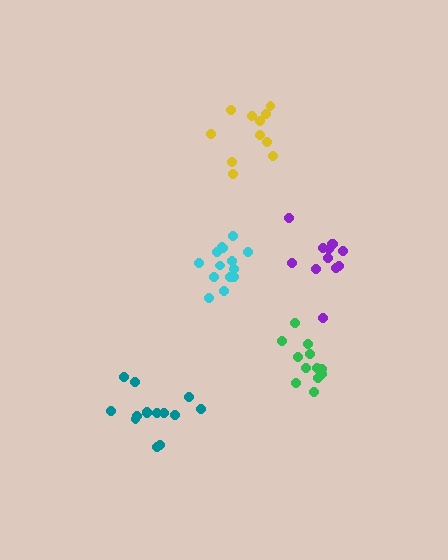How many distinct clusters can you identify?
There are 5 distinct clusters.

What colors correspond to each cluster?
The clusters are colored: cyan, purple, green, teal, yellow.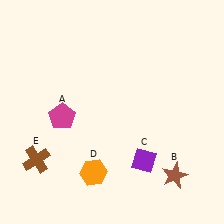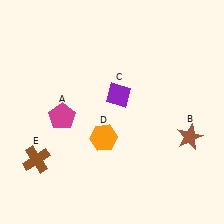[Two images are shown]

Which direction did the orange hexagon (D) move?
The orange hexagon (D) moved up.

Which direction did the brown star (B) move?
The brown star (B) moved up.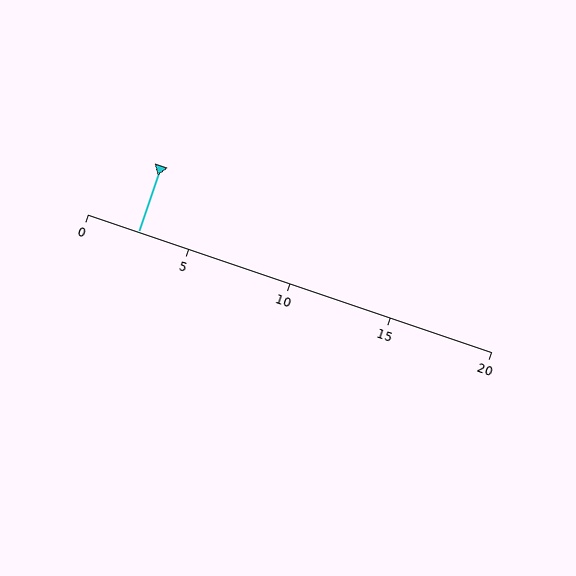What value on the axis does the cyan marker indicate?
The marker indicates approximately 2.5.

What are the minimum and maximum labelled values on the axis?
The axis runs from 0 to 20.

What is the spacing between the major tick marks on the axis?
The major ticks are spaced 5 apart.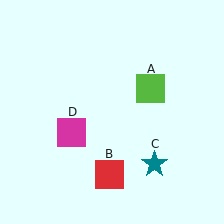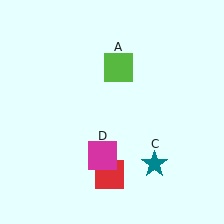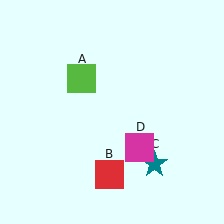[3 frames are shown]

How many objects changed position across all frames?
2 objects changed position: lime square (object A), magenta square (object D).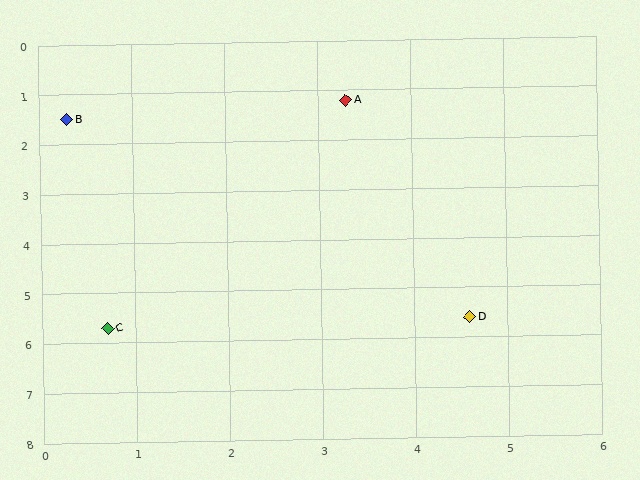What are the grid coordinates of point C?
Point C is at approximately (0.7, 5.7).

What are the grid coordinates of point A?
Point A is at approximately (3.3, 1.2).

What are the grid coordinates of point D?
Point D is at approximately (4.6, 5.6).